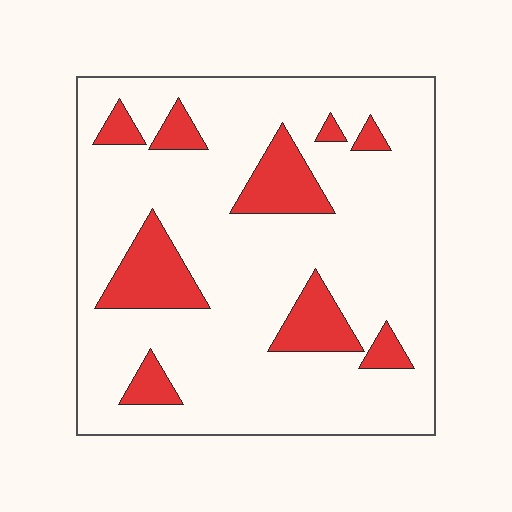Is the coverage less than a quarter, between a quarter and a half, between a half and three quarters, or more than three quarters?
Less than a quarter.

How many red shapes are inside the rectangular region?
9.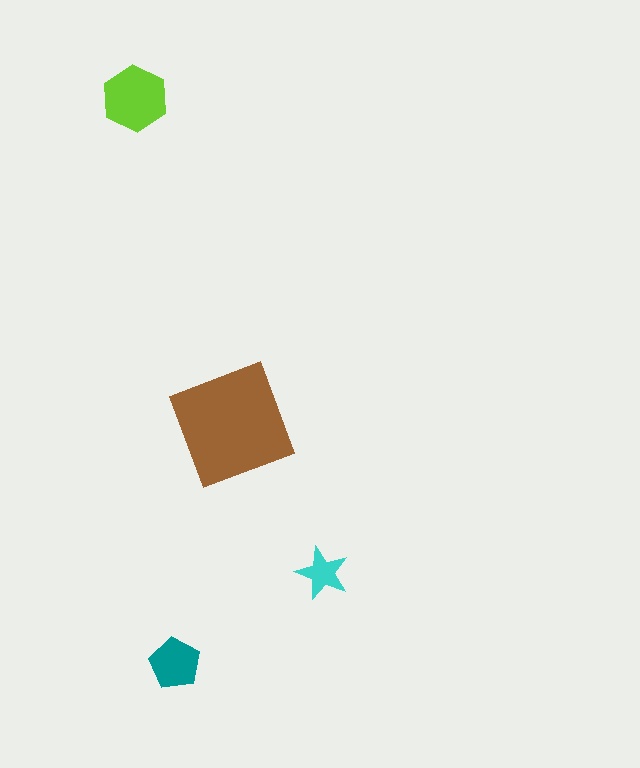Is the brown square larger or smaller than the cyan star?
Larger.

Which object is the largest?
The brown square.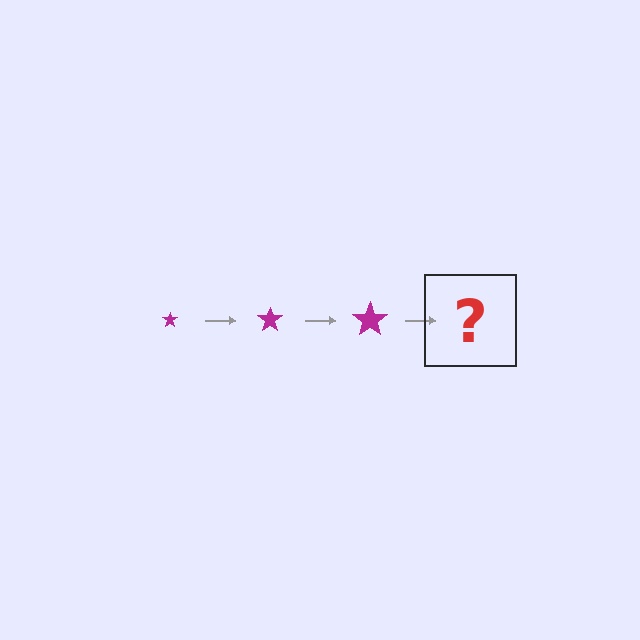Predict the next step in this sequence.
The next step is a magenta star, larger than the previous one.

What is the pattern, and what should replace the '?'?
The pattern is that the star gets progressively larger each step. The '?' should be a magenta star, larger than the previous one.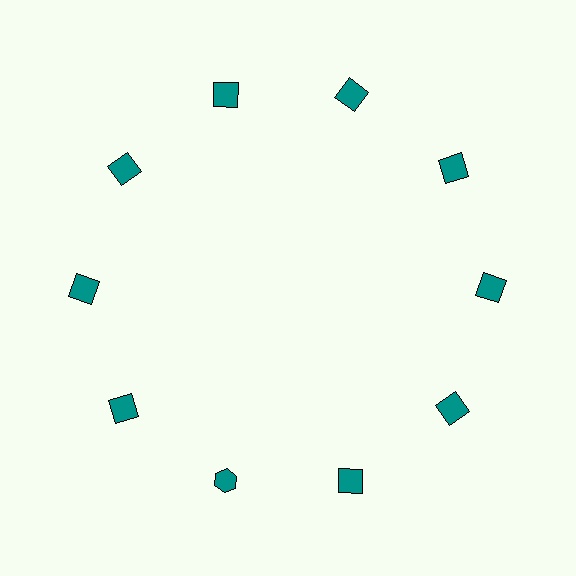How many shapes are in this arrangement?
There are 10 shapes arranged in a ring pattern.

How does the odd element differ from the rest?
It has a different shape: hexagon instead of square.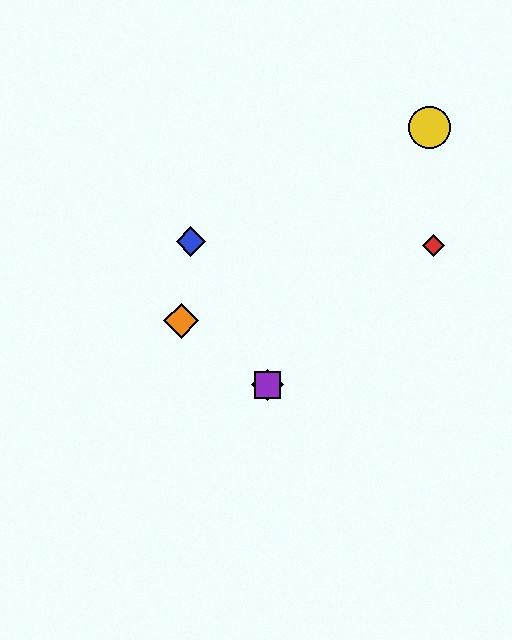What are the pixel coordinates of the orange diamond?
The orange diamond is at (181, 321).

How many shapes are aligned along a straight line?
3 shapes (the green diamond, the purple square, the orange diamond) are aligned along a straight line.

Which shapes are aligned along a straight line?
The green diamond, the purple square, the orange diamond are aligned along a straight line.